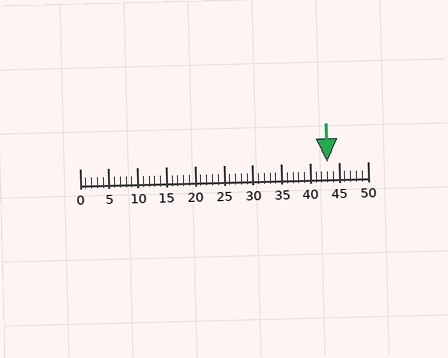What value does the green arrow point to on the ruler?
The green arrow points to approximately 43.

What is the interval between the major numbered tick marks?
The major tick marks are spaced 5 units apart.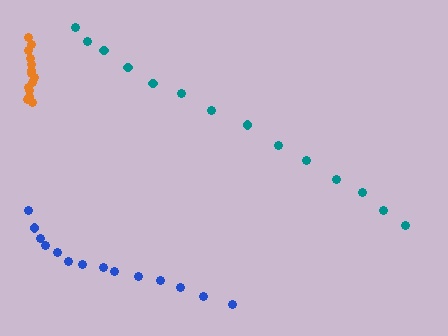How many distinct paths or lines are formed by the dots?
There are 3 distinct paths.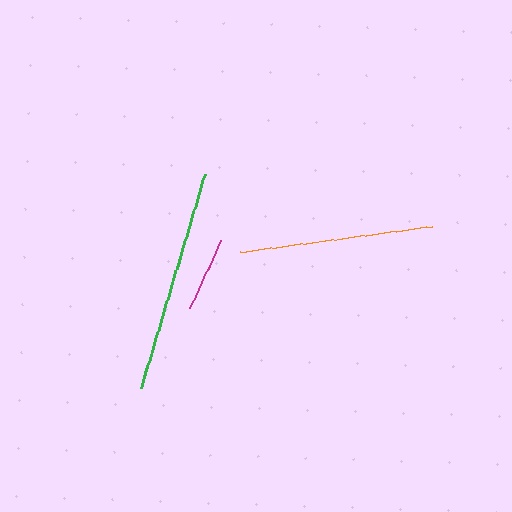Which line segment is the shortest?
The magenta line is the shortest at approximately 75 pixels.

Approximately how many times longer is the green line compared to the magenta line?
The green line is approximately 3.0 times the length of the magenta line.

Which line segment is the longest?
The green line is the longest at approximately 224 pixels.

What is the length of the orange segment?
The orange segment is approximately 194 pixels long.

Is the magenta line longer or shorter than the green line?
The green line is longer than the magenta line.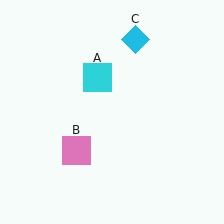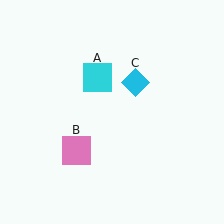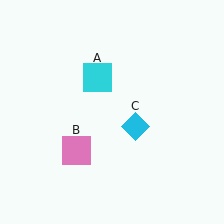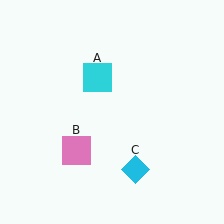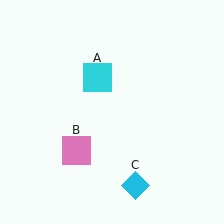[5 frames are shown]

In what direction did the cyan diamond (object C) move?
The cyan diamond (object C) moved down.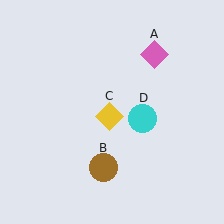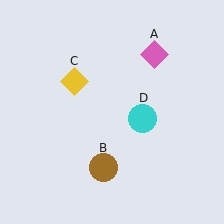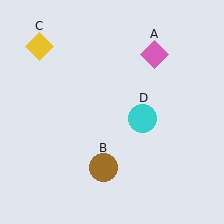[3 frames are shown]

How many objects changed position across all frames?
1 object changed position: yellow diamond (object C).